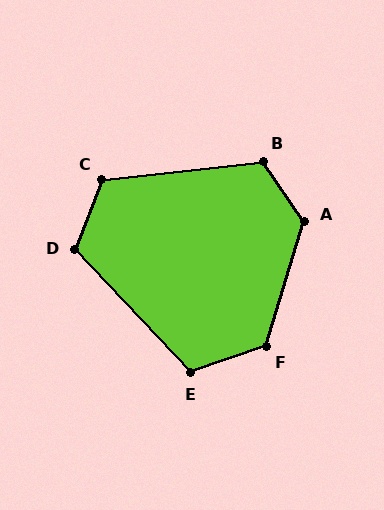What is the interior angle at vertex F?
Approximately 127 degrees (obtuse).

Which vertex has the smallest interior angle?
E, at approximately 114 degrees.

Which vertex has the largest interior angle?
A, at approximately 128 degrees.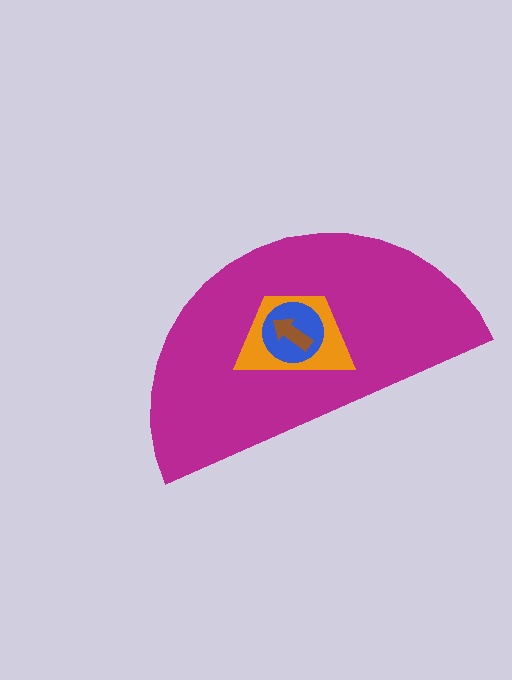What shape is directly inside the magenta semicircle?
The orange trapezoid.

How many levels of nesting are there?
4.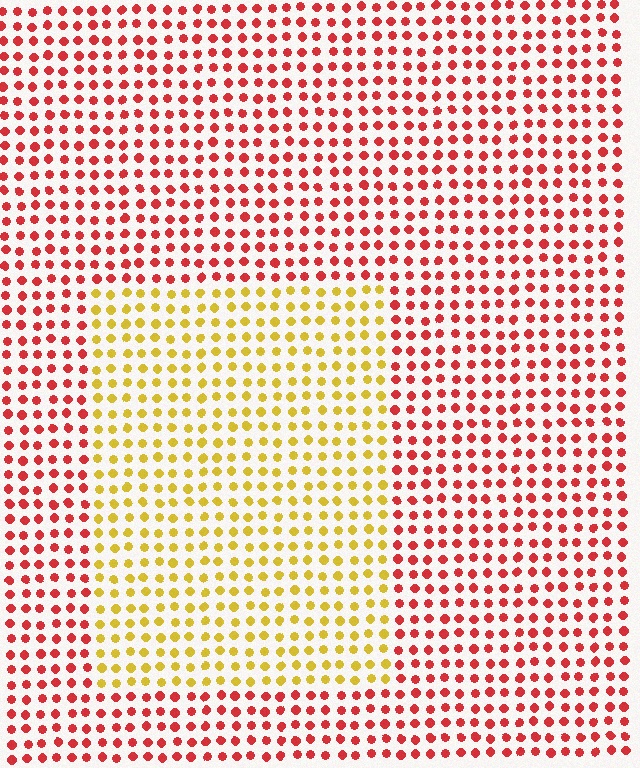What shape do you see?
I see a rectangle.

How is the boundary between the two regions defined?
The boundary is defined purely by a slight shift in hue (about 55 degrees). Spacing, size, and orientation are identical on both sides.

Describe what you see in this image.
The image is filled with small red elements in a uniform arrangement. A rectangle-shaped region is visible where the elements are tinted to a slightly different hue, forming a subtle color boundary.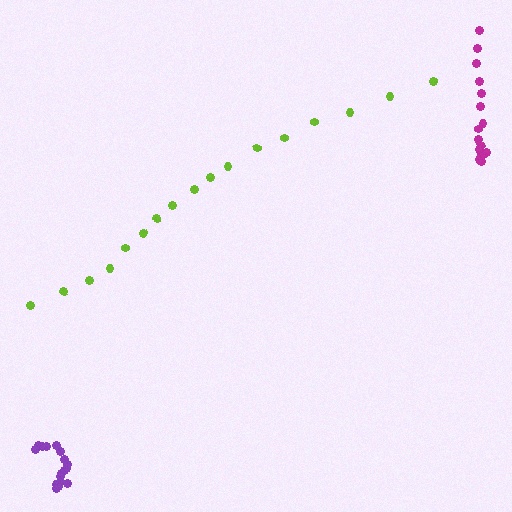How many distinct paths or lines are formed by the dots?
There are 3 distinct paths.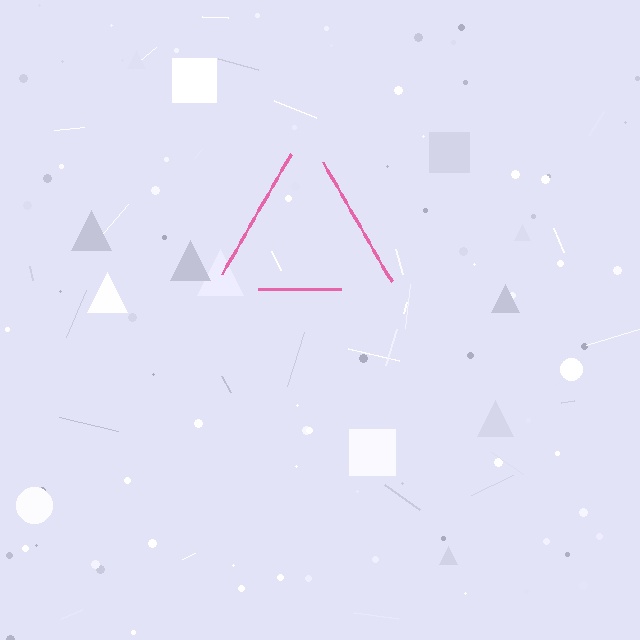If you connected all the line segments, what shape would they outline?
They would outline a triangle.